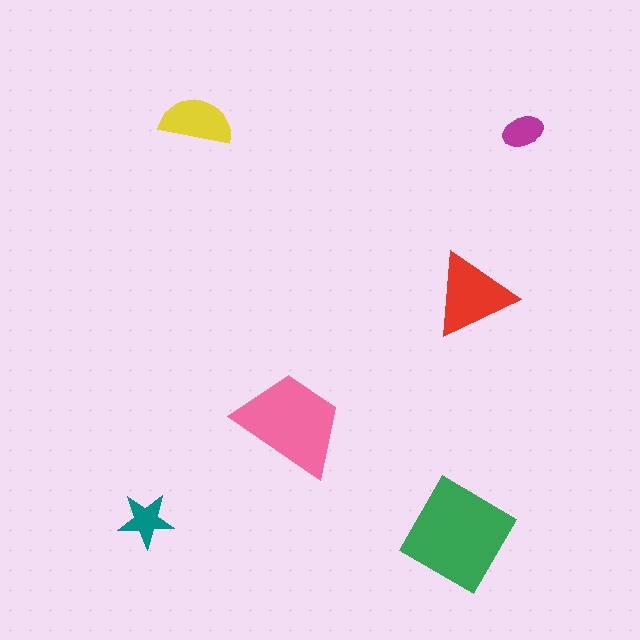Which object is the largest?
The green diamond.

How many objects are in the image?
There are 6 objects in the image.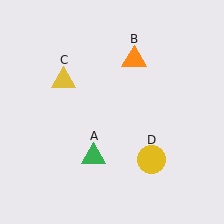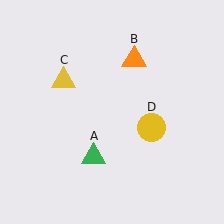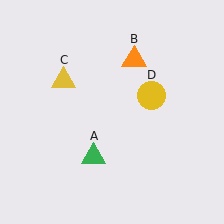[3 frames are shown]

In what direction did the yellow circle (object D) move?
The yellow circle (object D) moved up.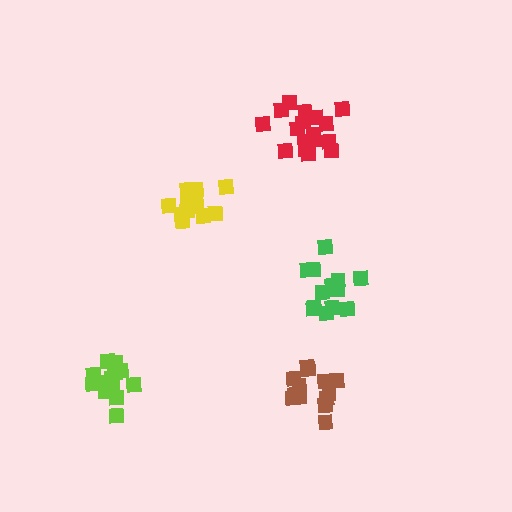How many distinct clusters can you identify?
There are 5 distinct clusters.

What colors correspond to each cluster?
The clusters are colored: lime, yellow, red, brown, green.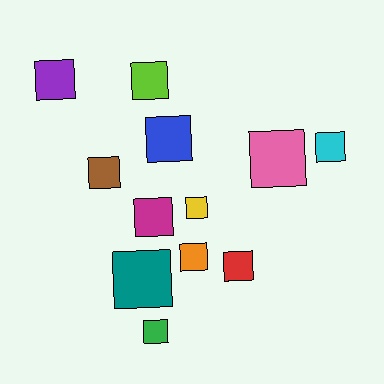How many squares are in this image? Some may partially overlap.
There are 12 squares.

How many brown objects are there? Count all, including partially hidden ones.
There is 1 brown object.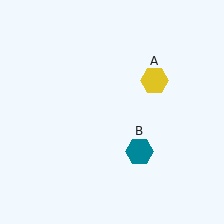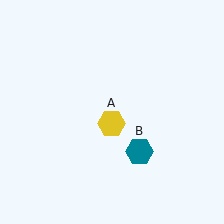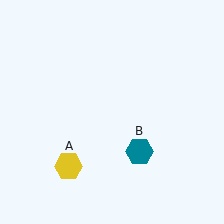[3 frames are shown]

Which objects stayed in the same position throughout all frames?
Teal hexagon (object B) remained stationary.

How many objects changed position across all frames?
1 object changed position: yellow hexagon (object A).